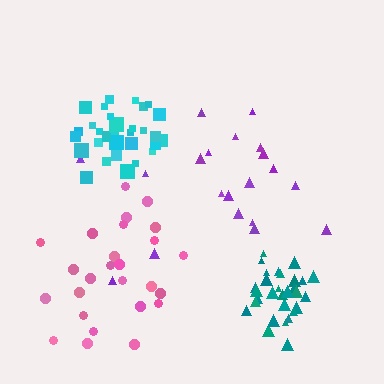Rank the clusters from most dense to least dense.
teal, cyan, pink, purple.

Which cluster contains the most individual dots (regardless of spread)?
Cyan (33).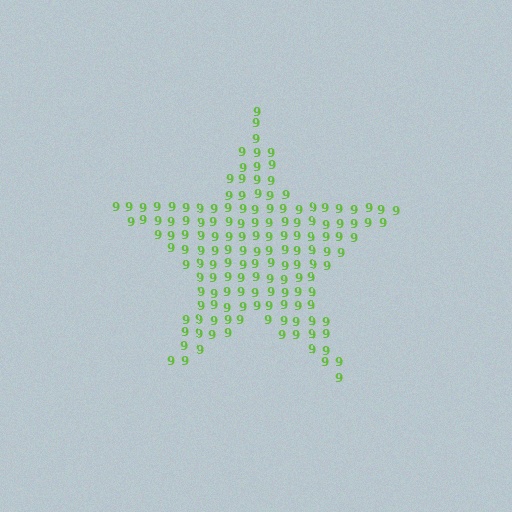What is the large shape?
The large shape is a star.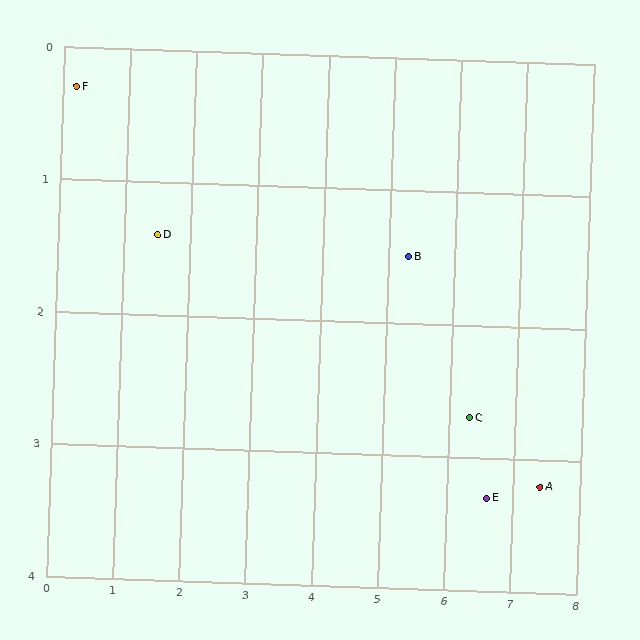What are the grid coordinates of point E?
Point E is at approximately (6.6, 3.3).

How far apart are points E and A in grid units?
Points E and A are about 0.8 grid units apart.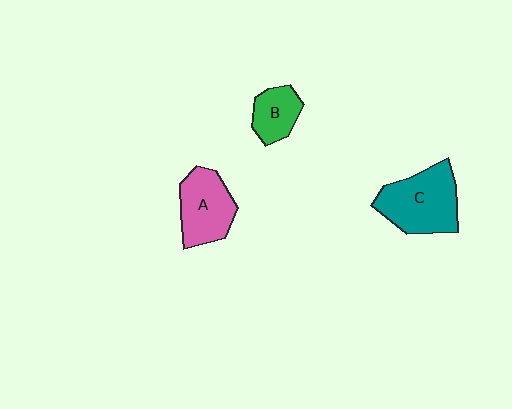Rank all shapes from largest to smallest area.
From largest to smallest: C (teal), A (pink), B (green).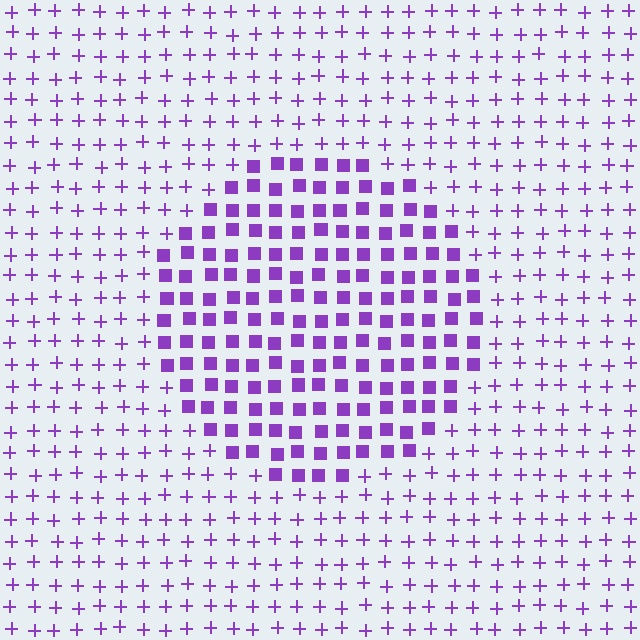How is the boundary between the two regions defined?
The boundary is defined by a change in element shape: squares inside vs. plus signs outside. All elements share the same color and spacing.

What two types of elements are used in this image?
The image uses squares inside the circle region and plus signs outside it.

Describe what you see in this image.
The image is filled with small purple elements arranged in a uniform grid. A circle-shaped region contains squares, while the surrounding area contains plus signs. The boundary is defined purely by the change in element shape.